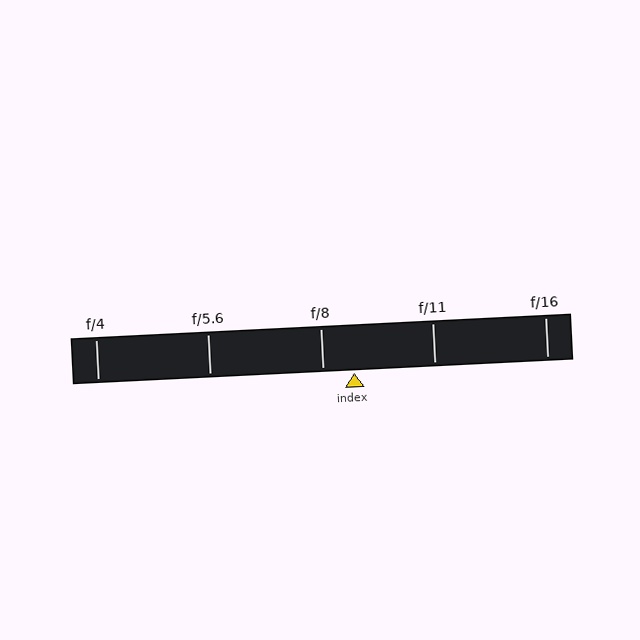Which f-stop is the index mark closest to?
The index mark is closest to f/8.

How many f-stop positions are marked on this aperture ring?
There are 5 f-stop positions marked.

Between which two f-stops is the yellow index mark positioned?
The index mark is between f/8 and f/11.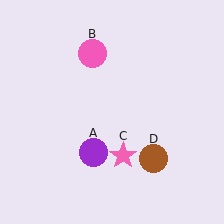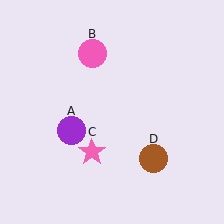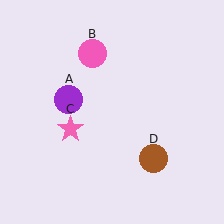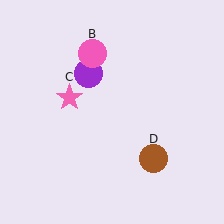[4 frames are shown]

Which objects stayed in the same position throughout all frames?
Pink circle (object B) and brown circle (object D) remained stationary.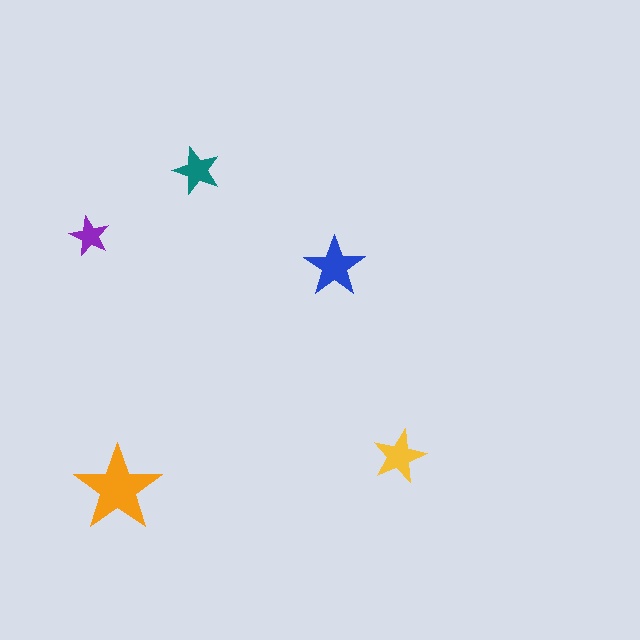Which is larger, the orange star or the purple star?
The orange one.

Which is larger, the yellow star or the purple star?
The yellow one.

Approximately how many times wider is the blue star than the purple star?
About 1.5 times wider.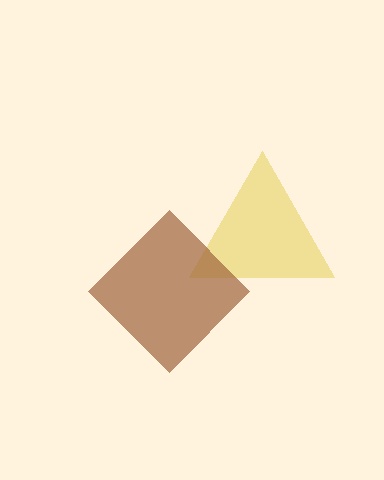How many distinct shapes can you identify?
There are 2 distinct shapes: a yellow triangle, a brown diamond.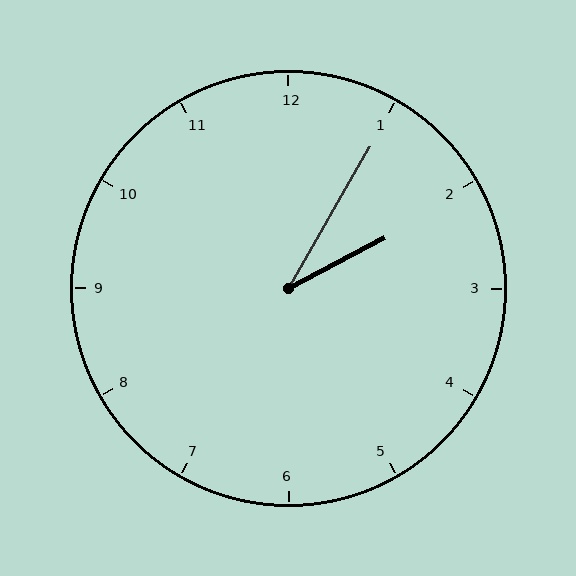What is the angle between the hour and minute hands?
Approximately 32 degrees.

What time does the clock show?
2:05.